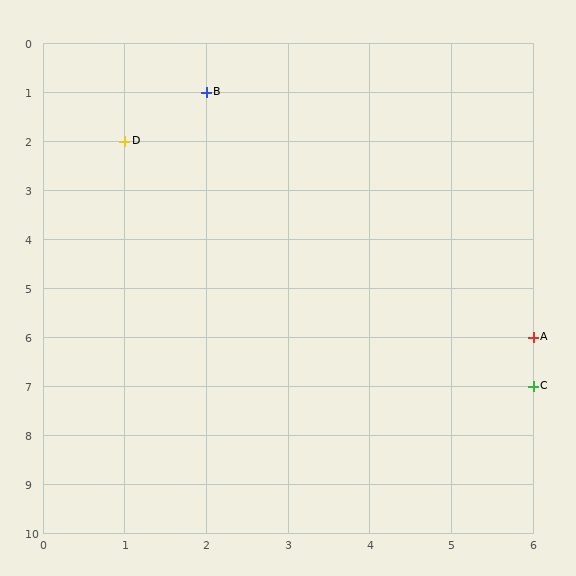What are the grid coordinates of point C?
Point C is at grid coordinates (6, 7).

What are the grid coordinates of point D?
Point D is at grid coordinates (1, 2).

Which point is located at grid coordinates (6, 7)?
Point C is at (6, 7).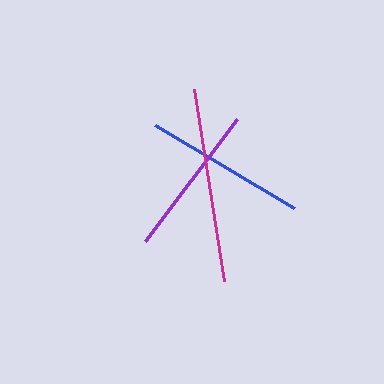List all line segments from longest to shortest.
From longest to shortest: magenta, blue, purple.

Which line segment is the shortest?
The purple line is the shortest at approximately 152 pixels.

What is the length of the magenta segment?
The magenta segment is approximately 194 pixels long.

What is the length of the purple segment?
The purple segment is approximately 152 pixels long.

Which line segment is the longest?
The magenta line is the longest at approximately 194 pixels.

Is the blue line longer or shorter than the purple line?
The blue line is longer than the purple line.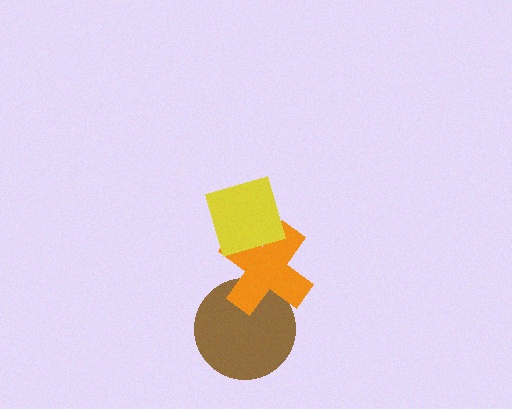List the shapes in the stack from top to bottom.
From top to bottom: the yellow diamond, the orange cross, the brown circle.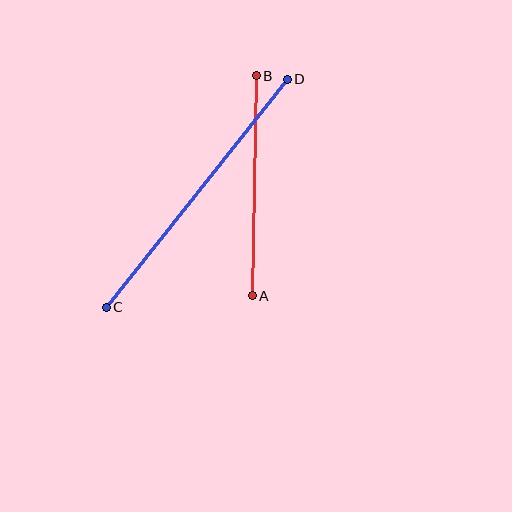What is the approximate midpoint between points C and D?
The midpoint is at approximately (197, 193) pixels.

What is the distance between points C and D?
The distance is approximately 291 pixels.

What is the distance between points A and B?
The distance is approximately 220 pixels.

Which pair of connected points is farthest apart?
Points C and D are farthest apart.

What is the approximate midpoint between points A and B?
The midpoint is at approximately (254, 186) pixels.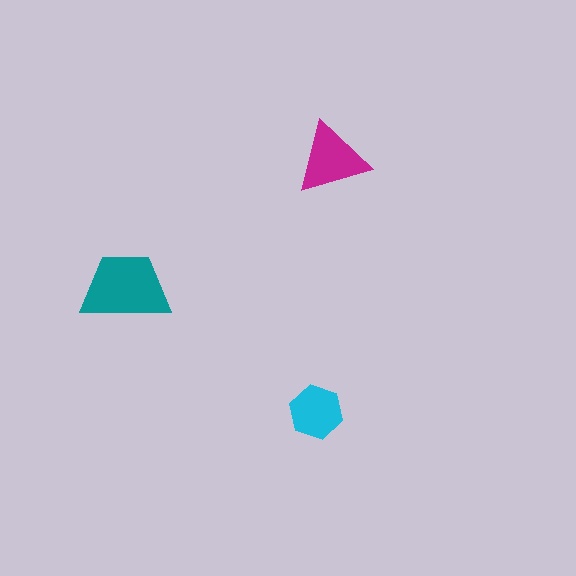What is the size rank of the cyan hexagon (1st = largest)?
3rd.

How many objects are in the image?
There are 3 objects in the image.